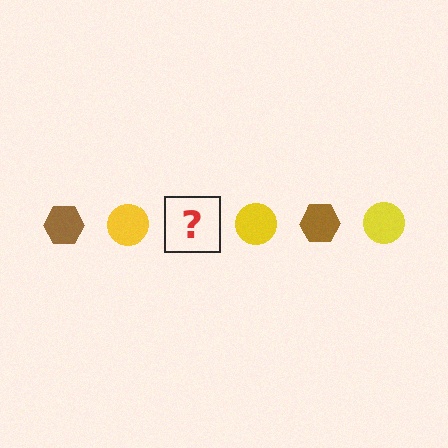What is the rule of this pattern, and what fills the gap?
The rule is that the pattern alternates between brown hexagon and yellow circle. The gap should be filled with a brown hexagon.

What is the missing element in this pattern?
The missing element is a brown hexagon.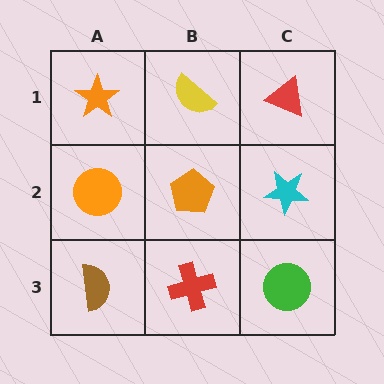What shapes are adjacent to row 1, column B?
An orange pentagon (row 2, column B), an orange star (row 1, column A), a red triangle (row 1, column C).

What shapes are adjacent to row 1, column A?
An orange circle (row 2, column A), a yellow semicircle (row 1, column B).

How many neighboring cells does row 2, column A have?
3.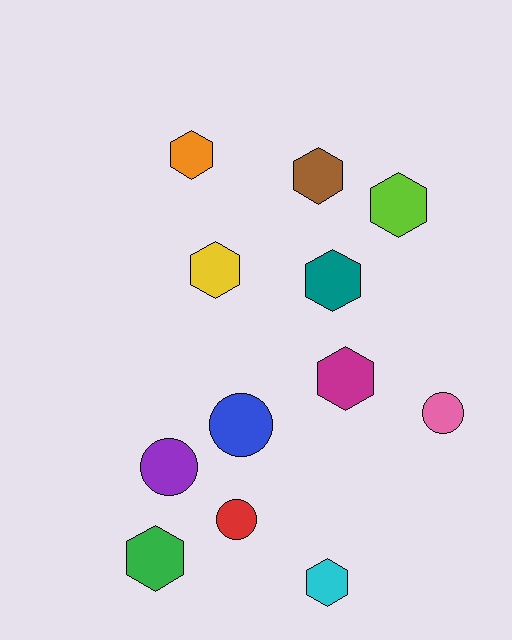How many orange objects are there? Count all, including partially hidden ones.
There is 1 orange object.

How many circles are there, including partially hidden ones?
There are 4 circles.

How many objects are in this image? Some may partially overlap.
There are 12 objects.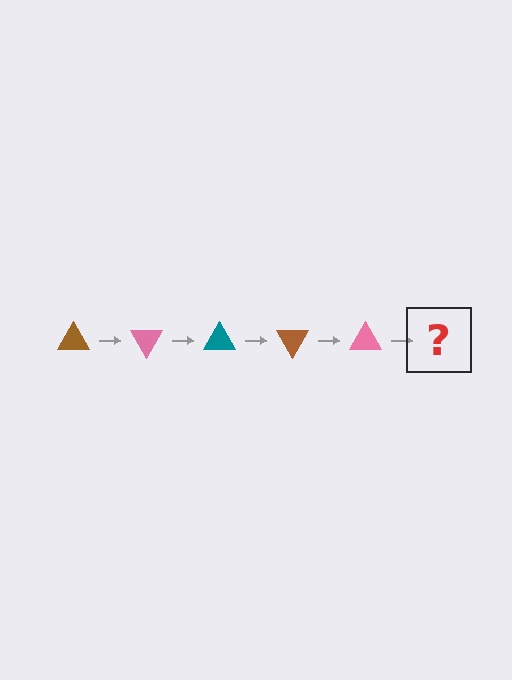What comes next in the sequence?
The next element should be a teal triangle, rotated 300 degrees from the start.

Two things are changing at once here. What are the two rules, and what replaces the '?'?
The two rules are that it rotates 60 degrees each step and the color cycles through brown, pink, and teal. The '?' should be a teal triangle, rotated 300 degrees from the start.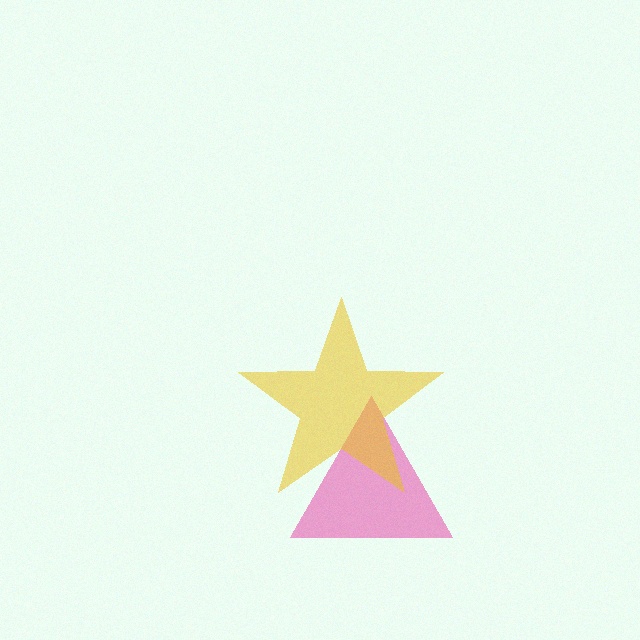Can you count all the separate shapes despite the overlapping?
Yes, there are 2 separate shapes.